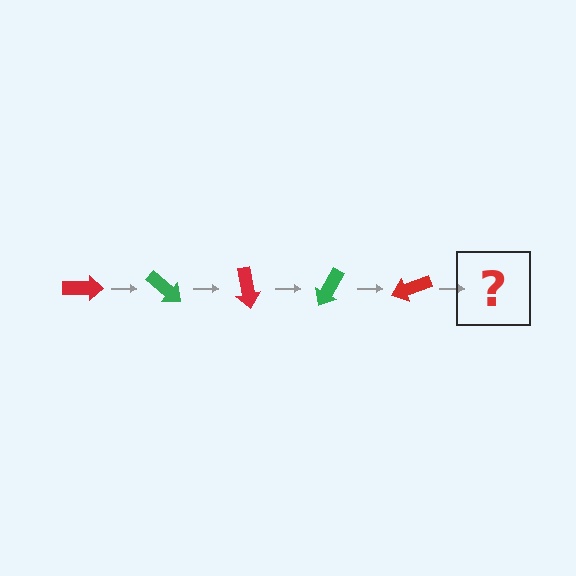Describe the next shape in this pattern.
It should be a green arrow, rotated 200 degrees from the start.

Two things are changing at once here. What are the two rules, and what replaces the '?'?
The two rules are that it rotates 40 degrees each step and the color cycles through red and green. The '?' should be a green arrow, rotated 200 degrees from the start.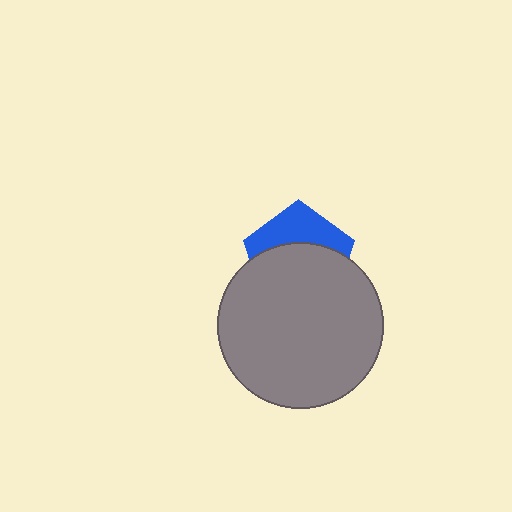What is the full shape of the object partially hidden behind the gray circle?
The partially hidden object is a blue pentagon.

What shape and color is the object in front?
The object in front is a gray circle.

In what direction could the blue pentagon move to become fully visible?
The blue pentagon could move up. That would shift it out from behind the gray circle entirely.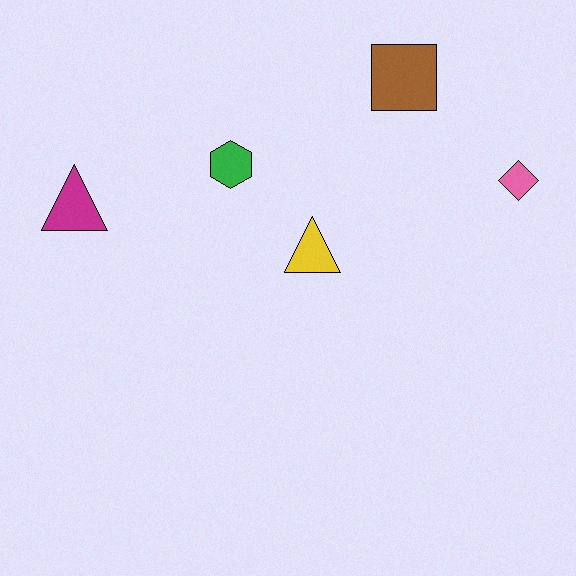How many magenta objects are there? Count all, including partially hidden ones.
There is 1 magenta object.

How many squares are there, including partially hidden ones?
There is 1 square.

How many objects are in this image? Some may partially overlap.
There are 5 objects.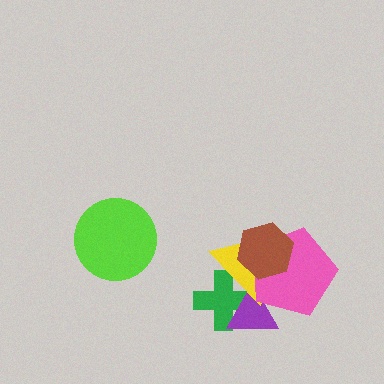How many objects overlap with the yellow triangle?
4 objects overlap with the yellow triangle.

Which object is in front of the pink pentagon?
The brown hexagon is in front of the pink pentagon.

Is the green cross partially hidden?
Yes, it is partially covered by another shape.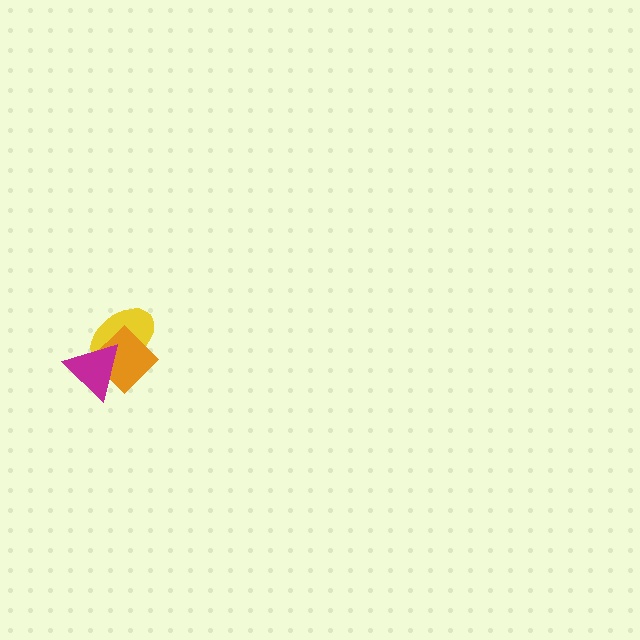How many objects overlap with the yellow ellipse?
2 objects overlap with the yellow ellipse.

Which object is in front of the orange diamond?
The magenta triangle is in front of the orange diamond.